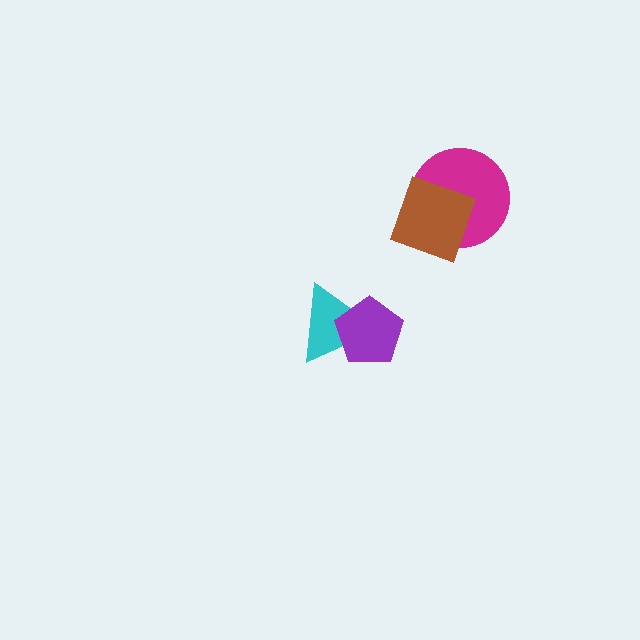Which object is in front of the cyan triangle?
The purple pentagon is in front of the cyan triangle.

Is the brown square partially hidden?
No, no other shape covers it.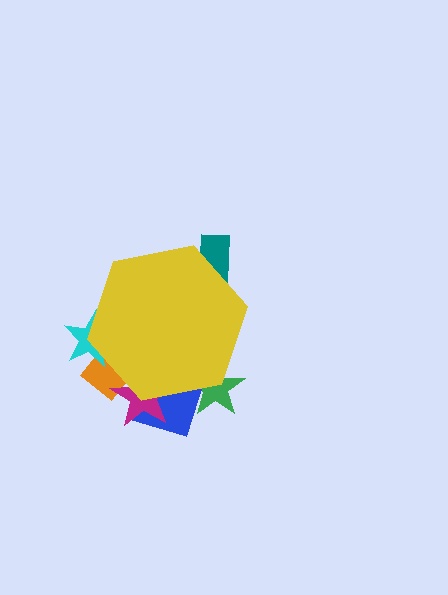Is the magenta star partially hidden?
Yes, the magenta star is partially hidden behind the yellow hexagon.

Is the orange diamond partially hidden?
Yes, the orange diamond is partially hidden behind the yellow hexagon.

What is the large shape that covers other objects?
A yellow hexagon.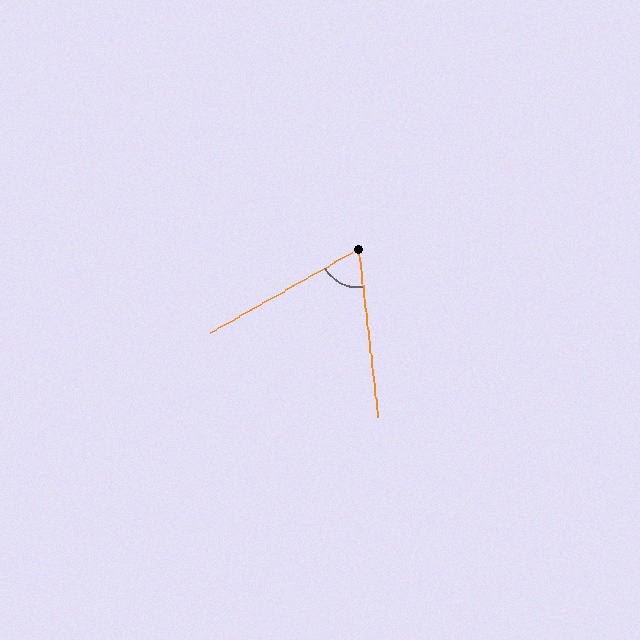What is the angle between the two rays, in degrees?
Approximately 67 degrees.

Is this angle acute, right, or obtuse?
It is acute.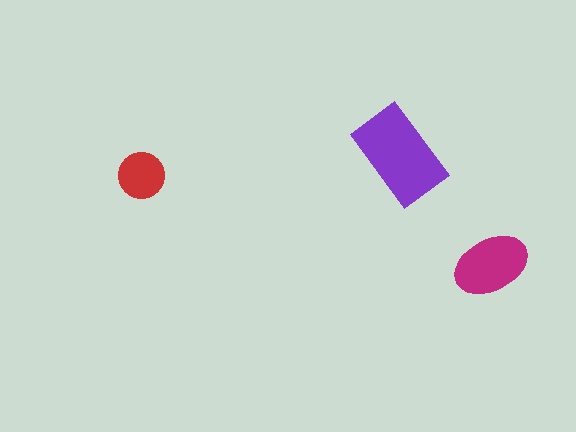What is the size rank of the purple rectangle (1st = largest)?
1st.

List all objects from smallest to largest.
The red circle, the magenta ellipse, the purple rectangle.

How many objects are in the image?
There are 3 objects in the image.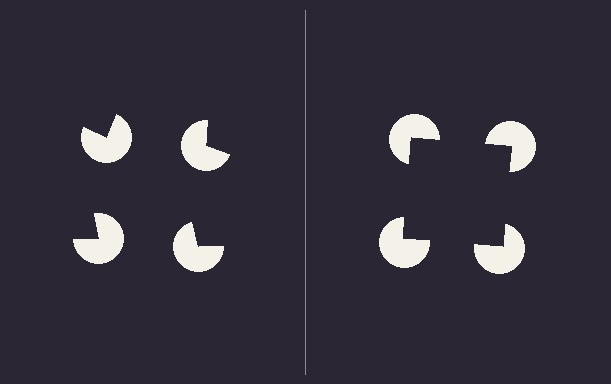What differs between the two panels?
The pac-man discs are positioned identically on both sides; only the wedge orientations differ. On the right they align to a square; on the left they are misaligned.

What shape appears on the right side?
An illusory square.